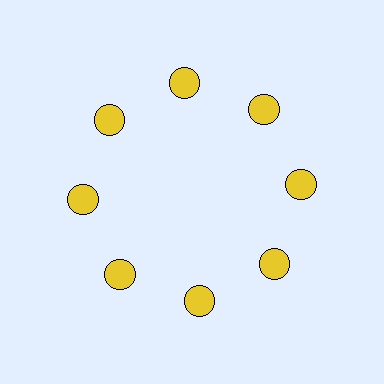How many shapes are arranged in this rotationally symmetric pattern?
There are 8 shapes, arranged in 8 groups of 1.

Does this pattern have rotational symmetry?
Yes, this pattern has 8-fold rotational symmetry. It looks the same after rotating 45 degrees around the center.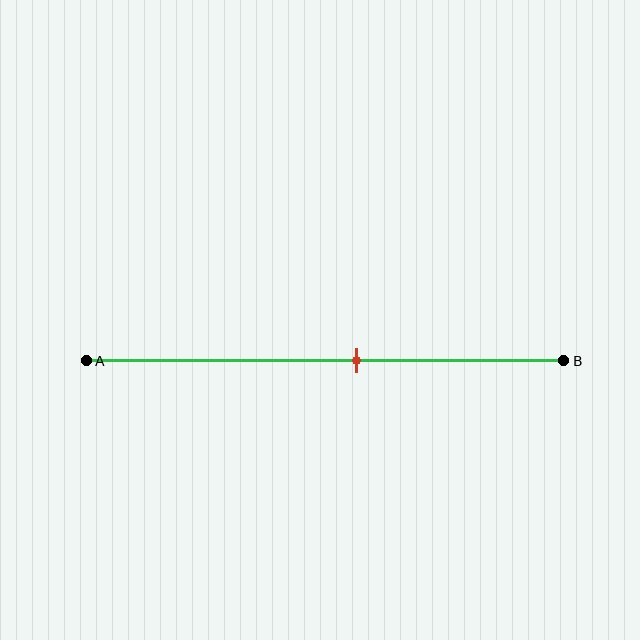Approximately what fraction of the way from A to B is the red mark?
The red mark is approximately 55% of the way from A to B.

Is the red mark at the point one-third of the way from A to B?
No, the mark is at about 55% from A, not at the 33% one-third point.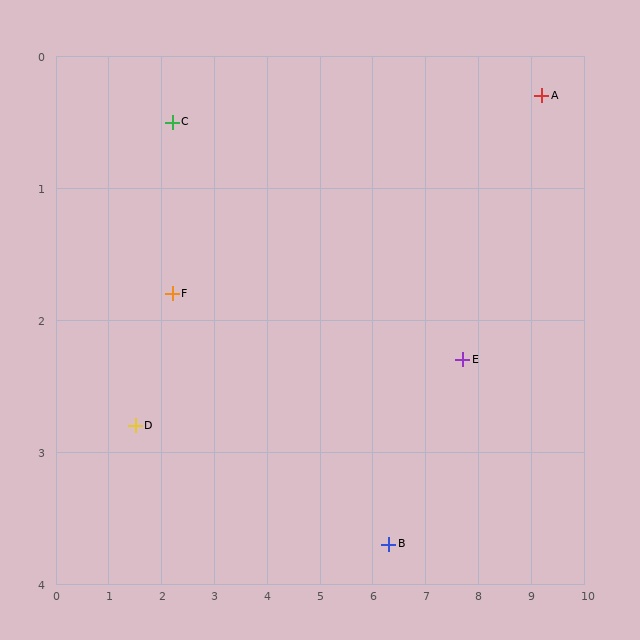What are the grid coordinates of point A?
Point A is at approximately (9.2, 0.3).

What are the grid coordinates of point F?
Point F is at approximately (2.2, 1.8).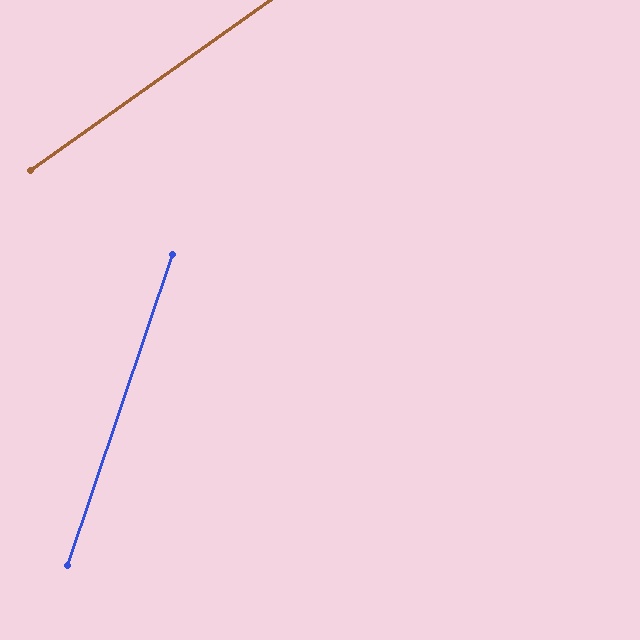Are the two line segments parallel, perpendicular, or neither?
Neither parallel nor perpendicular — they differ by about 36°.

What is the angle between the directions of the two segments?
Approximately 36 degrees.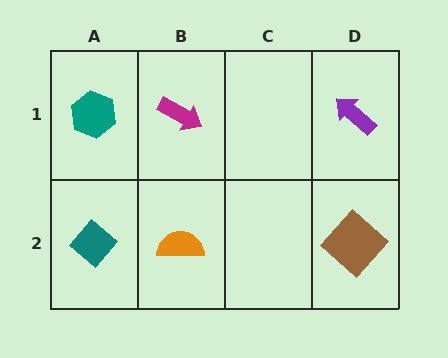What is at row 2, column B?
An orange semicircle.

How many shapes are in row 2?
3 shapes.